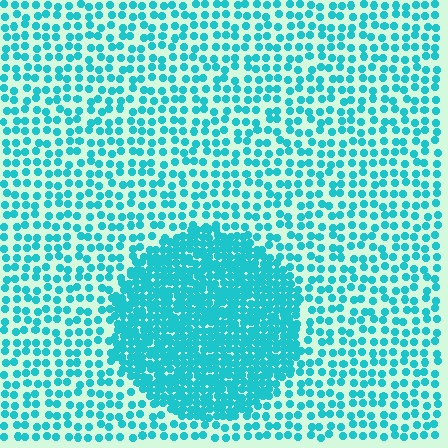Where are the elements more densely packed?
The elements are more densely packed inside the circle boundary.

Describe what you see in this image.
The image contains small cyan elements arranged at two different densities. A circle-shaped region is visible where the elements are more densely packed than the surrounding area.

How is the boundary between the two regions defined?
The boundary is defined by a change in element density (approximately 2.5x ratio). All elements are the same color, size, and shape.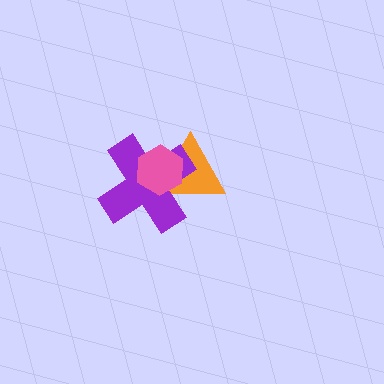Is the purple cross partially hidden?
Yes, it is partially covered by another shape.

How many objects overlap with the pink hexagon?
2 objects overlap with the pink hexagon.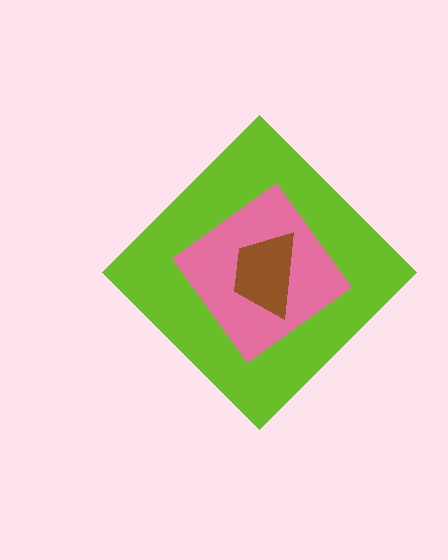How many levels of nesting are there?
3.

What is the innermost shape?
The brown trapezoid.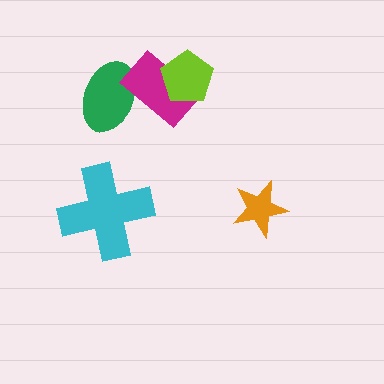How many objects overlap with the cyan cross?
0 objects overlap with the cyan cross.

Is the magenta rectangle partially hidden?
Yes, it is partially covered by another shape.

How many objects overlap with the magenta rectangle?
2 objects overlap with the magenta rectangle.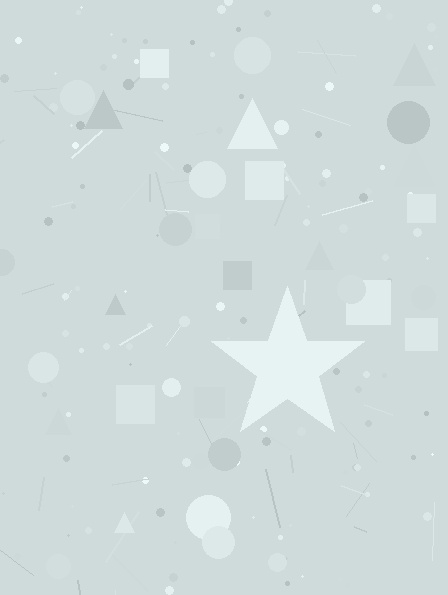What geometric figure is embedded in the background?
A star is embedded in the background.